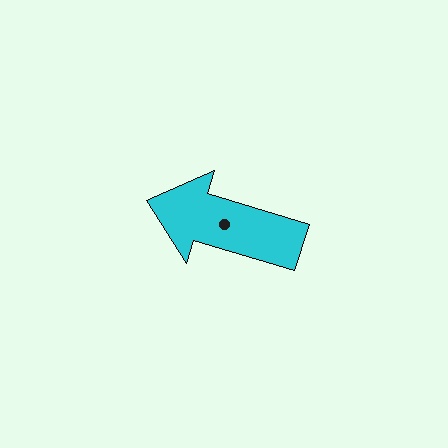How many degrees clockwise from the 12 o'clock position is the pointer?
Approximately 287 degrees.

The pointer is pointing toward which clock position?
Roughly 10 o'clock.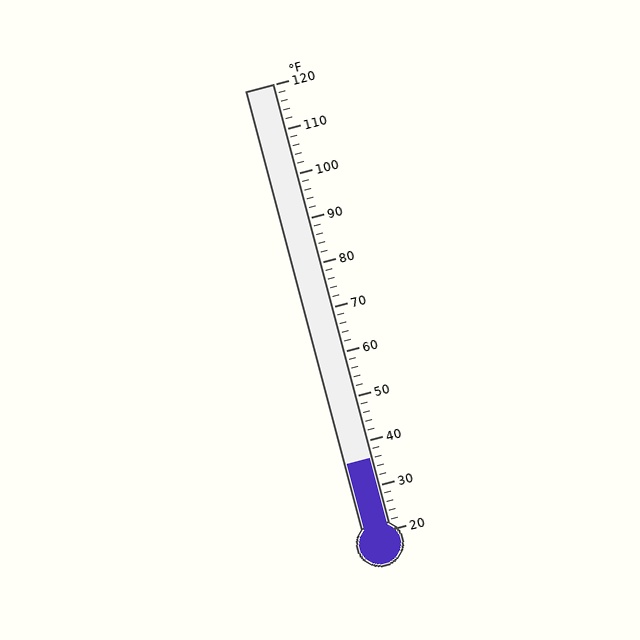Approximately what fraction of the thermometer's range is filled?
The thermometer is filled to approximately 15% of its range.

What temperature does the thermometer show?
The thermometer shows approximately 36°F.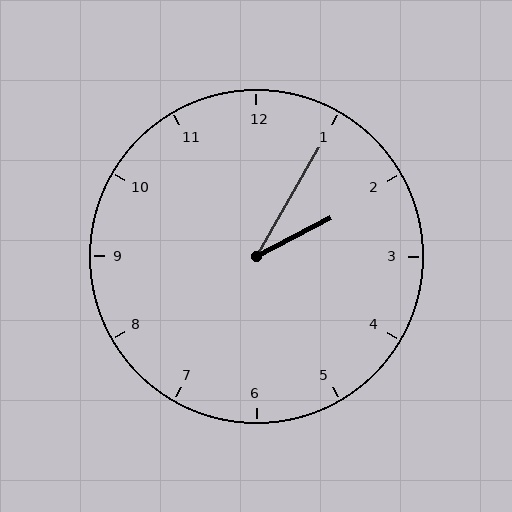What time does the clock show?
2:05.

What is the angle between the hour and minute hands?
Approximately 32 degrees.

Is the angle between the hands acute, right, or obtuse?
It is acute.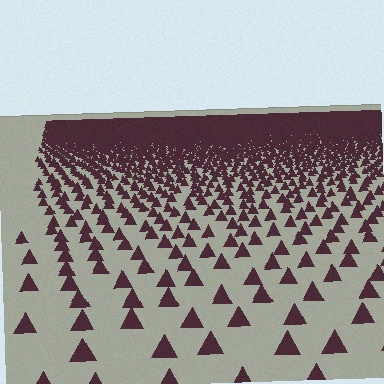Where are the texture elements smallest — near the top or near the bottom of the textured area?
Near the top.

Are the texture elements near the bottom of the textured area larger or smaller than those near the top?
Larger. Near the bottom, elements are closer to the viewer and appear at a bigger on-screen size.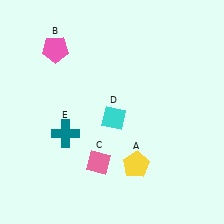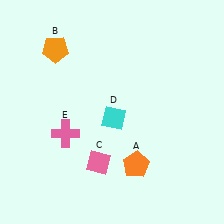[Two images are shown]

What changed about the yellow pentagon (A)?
In Image 1, A is yellow. In Image 2, it changed to orange.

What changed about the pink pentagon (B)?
In Image 1, B is pink. In Image 2, it changed to orange.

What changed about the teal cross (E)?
In Image 1, E is teal. In Image 2, it changed to pink.